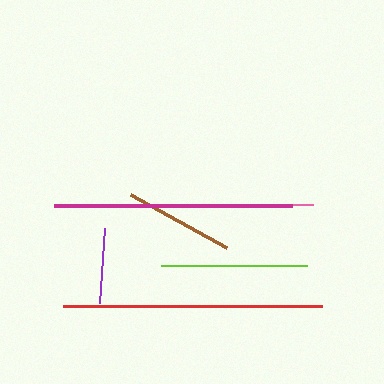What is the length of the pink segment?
The pink segment is approximately 224 pixels long.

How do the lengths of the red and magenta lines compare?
The red and magenta lines are approximately the same length.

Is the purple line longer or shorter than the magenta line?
The magenta line is longer than the purple line.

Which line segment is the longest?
The red line is the longest at approximately 259 pixels.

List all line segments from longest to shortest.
From longest to shortest: red, magenta, pink, lime, brown, purple.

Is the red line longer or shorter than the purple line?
The red line is longer than the purple line.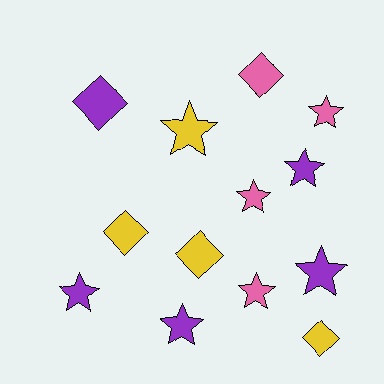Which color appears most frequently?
Purple, with 5 objects.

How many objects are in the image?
There are 13 objects.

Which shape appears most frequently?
Star, with 8 objects.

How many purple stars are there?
There are 4 purple stars.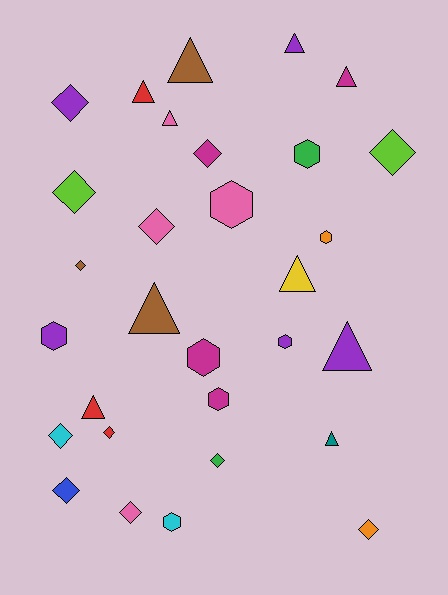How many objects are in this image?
There are 30 objects.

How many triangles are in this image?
There are 10 triangles.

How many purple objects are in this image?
There are 5 purple objects.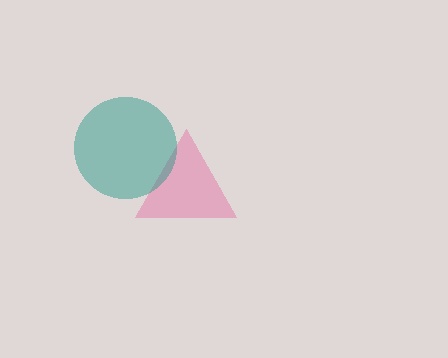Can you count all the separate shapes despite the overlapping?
Yes, there are 2 separate shapes.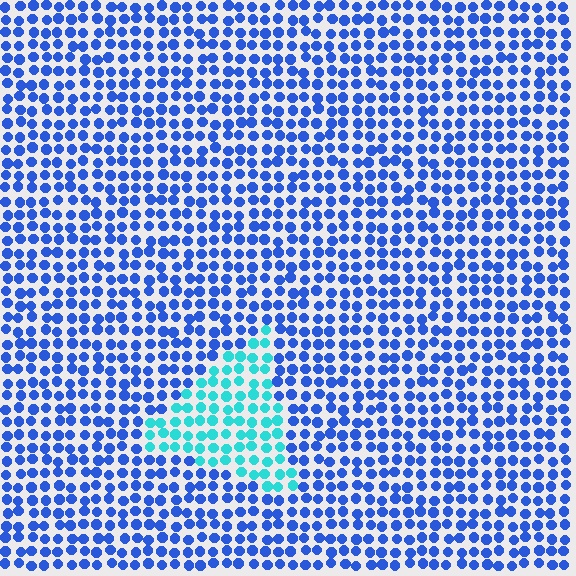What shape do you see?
I see a triangle.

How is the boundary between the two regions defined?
The boundary is defined purely by a slight shift in hue (about 46 degrees). Spacing, size, and orientation are identical on both sides.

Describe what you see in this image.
The image is filled with small blue elements in a uniform arrangement. A triangle-shaped region is visible where the elements are tinted to a slightly different hue, forming a subtle color boundary.